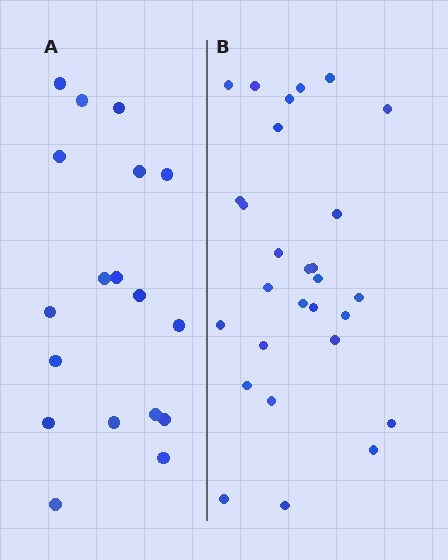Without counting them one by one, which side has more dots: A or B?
Region B (the right region) has more dots.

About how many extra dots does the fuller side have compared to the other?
Region B has roughly 10 or so more dots than region A.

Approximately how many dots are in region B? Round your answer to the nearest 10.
About 30 dots. (The exact count is 28, which rounds to 30.)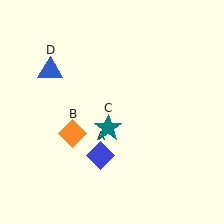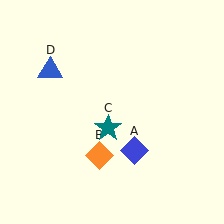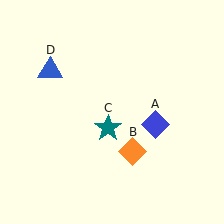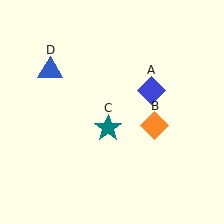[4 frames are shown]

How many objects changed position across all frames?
2 objects changed position: blue diamond (object A), orange diamond (object B).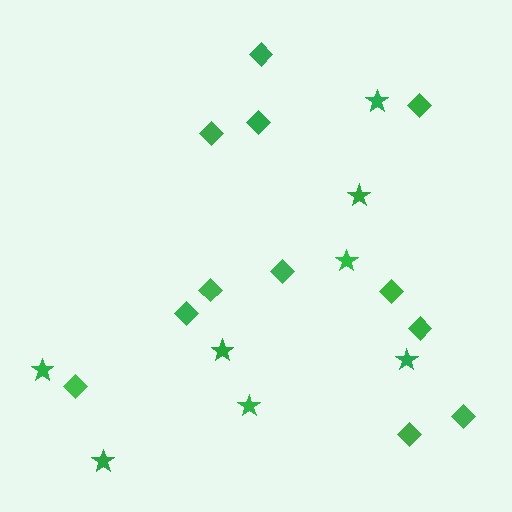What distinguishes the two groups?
There are 2 groups: one group of diamonds (12) and one group of stars (8).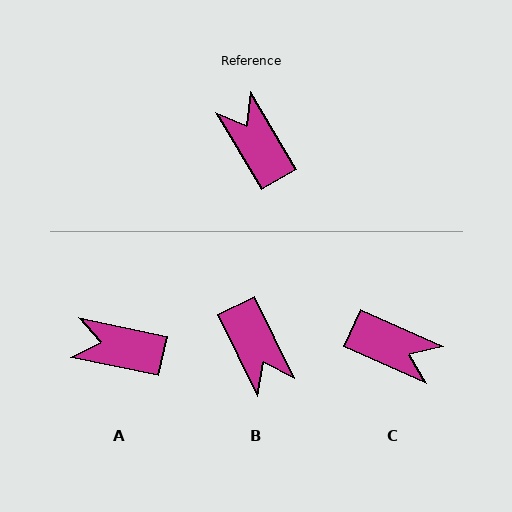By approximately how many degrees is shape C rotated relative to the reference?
Approximately 145 degrees clockwise.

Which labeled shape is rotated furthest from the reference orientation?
B, about 175 degrees away.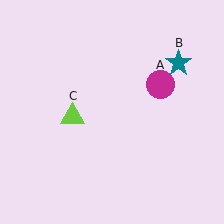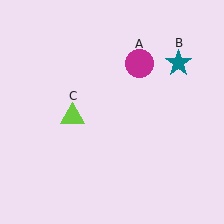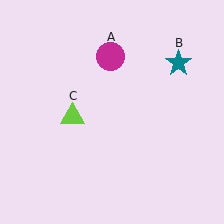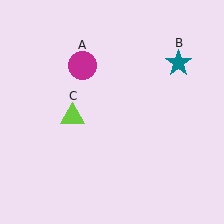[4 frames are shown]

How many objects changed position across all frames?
1 object changed position: magenta circle (object A).